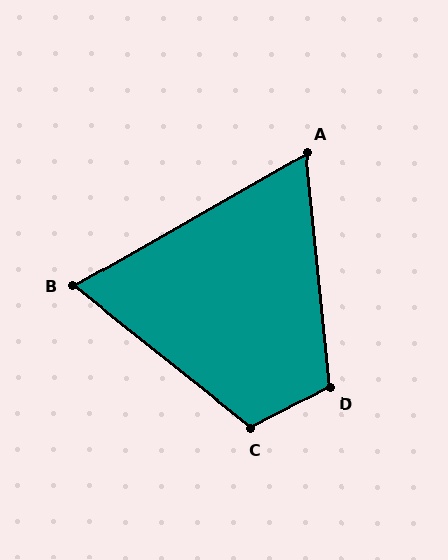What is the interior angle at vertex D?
Approximately 112 degrees (obtuse).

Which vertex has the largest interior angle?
C, at approximately 114 degrees.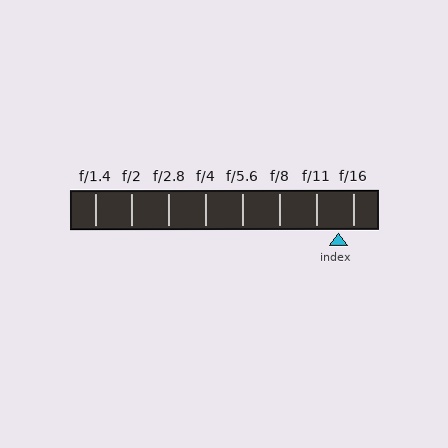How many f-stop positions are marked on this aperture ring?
There are 8 f-stop positions marked.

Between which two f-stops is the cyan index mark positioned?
The index mark is between f/11 and f/16.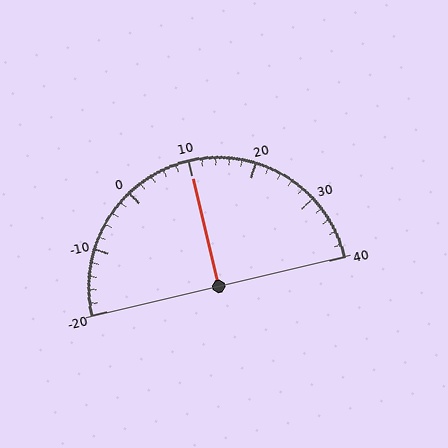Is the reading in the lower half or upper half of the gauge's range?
The reading is in the upper half of the range (-20 to 40).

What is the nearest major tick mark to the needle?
The nearest major tick mark is 10.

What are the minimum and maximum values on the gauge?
The gauge ranges from -20 to 40.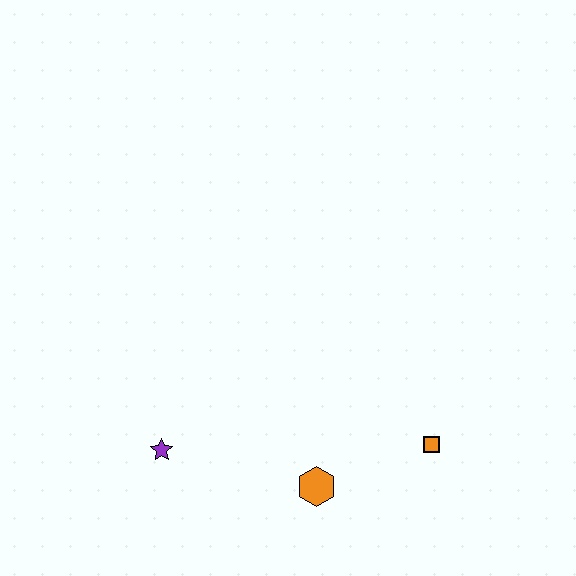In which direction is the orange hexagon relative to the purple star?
The orange hexagon is to the right of the purple star.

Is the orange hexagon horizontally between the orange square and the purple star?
Yes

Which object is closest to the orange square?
The orange hexagon is closest to the orange square.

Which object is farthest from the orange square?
The purple star is farthest from the orange square.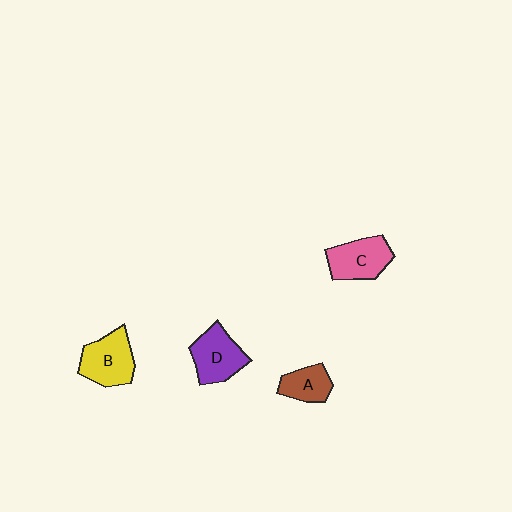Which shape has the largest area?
Shape B (yellow).